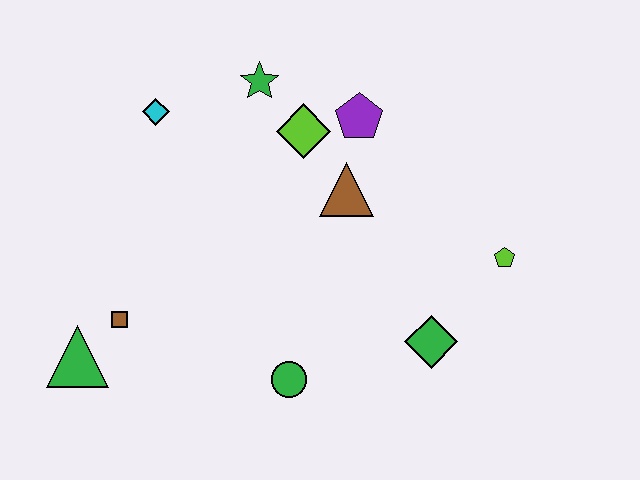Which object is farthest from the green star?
The green triangle is farthest from the green star.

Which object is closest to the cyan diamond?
The green star is closest to the cyan diamond.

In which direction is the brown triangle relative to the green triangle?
The brown triangle is to the right of the green triangle.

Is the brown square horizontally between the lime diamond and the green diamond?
No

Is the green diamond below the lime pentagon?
Yes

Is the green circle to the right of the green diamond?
No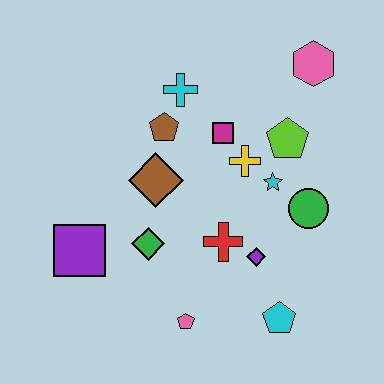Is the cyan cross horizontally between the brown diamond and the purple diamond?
Yes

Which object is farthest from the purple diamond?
The pink hexagon is farthest from the purple diamond.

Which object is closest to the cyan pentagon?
The purple diamond is closest to the cyan pentagon.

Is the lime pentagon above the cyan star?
Yes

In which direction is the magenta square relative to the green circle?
The magenta square is to the left of the green circle.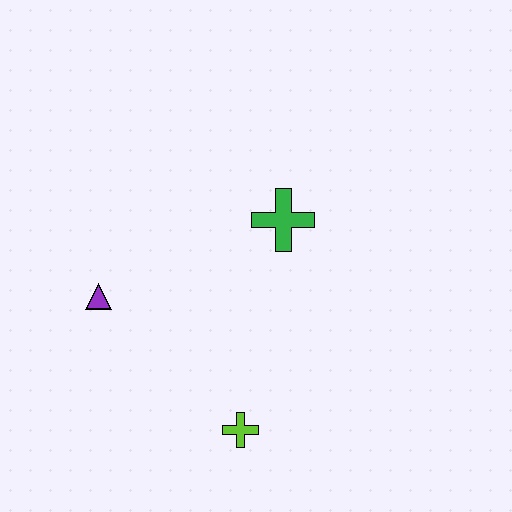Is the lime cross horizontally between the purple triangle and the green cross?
Yes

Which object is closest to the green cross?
The purple triangle is closest to the green cross.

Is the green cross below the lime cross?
No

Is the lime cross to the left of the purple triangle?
No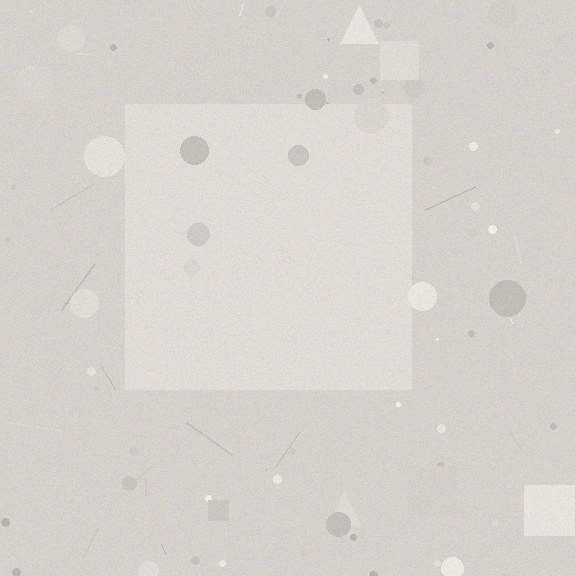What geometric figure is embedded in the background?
A square is embedded in the background.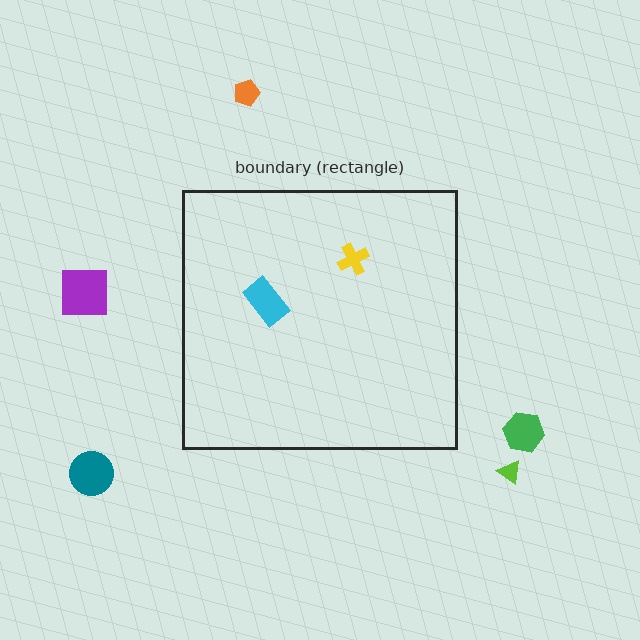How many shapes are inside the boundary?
2 inside, 5 outside.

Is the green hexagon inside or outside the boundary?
Outside.